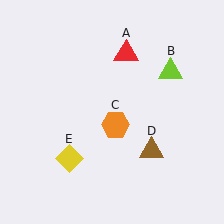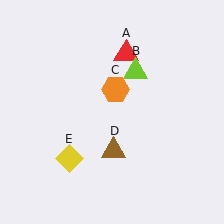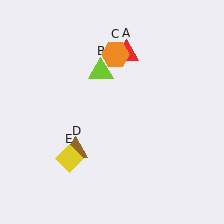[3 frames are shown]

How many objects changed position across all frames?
3 objects changed position: lime triangle (object B), orange hexagon (object C), brown triangle (object D).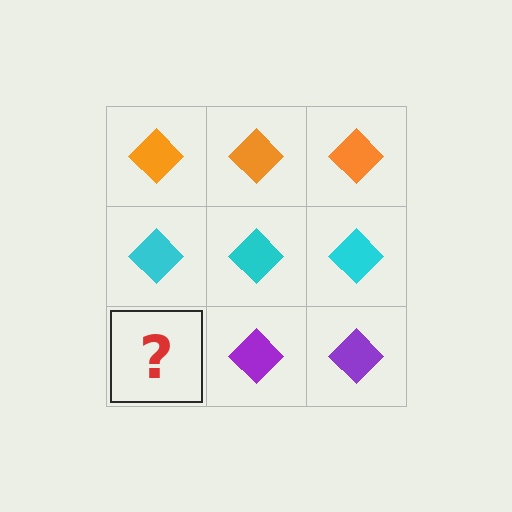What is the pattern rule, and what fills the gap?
The rule is that each row has a consistent color. The gap should be filled with a purple diamond.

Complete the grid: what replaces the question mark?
The question mark should be replaced with a purple diamond.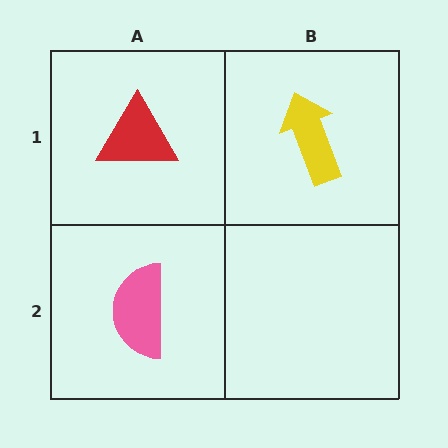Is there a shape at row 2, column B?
No, that cell is empty.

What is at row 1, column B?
A yellow arrow.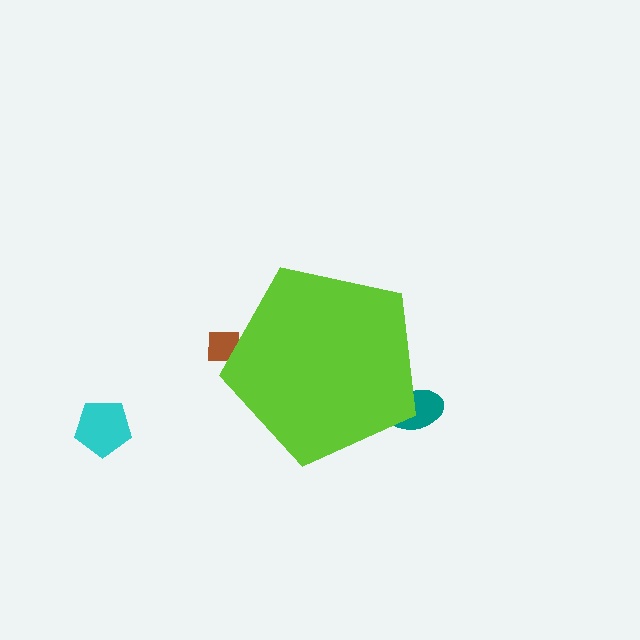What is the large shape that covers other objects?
A lime pentagon.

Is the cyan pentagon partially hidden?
No, the cyan pentagon is fully visible.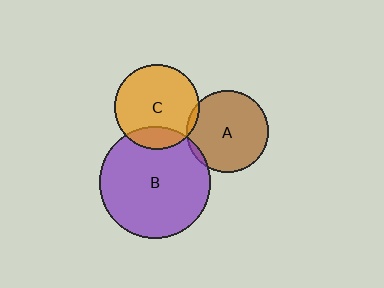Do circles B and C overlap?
Yes.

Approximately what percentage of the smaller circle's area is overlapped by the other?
Approximately 20%.